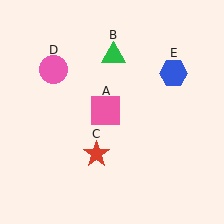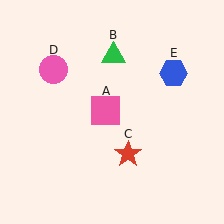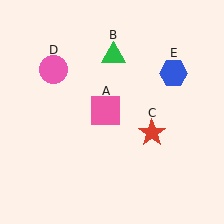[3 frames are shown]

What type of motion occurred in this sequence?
The red star (object C) rotated counterclockwise around the center of the scene.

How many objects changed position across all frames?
1 object changed position: red star (object C).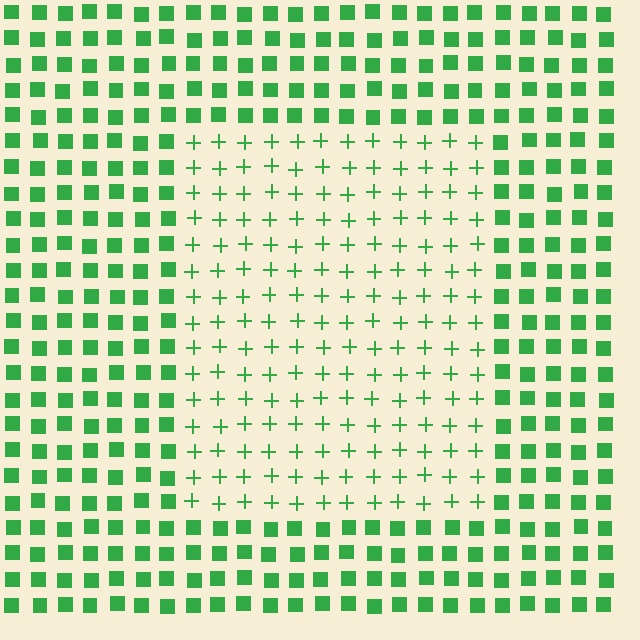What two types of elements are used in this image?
The image uses plus signs inside the rectangle region and squares outside it.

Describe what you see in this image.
The image is filled with small green elements arranged in a uniform grid. A rectangle-shaped region contains plus signs, while the surrounding area contains squares. The boundary is defined purely by the change in element shape.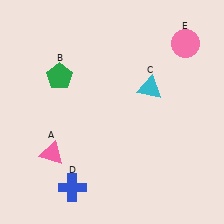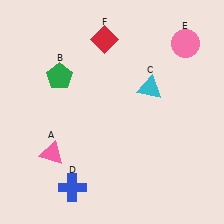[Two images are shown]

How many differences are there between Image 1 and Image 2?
There is 1 difference between the two images.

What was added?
A red diamond (F) was added in Image 2.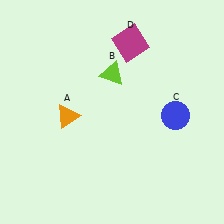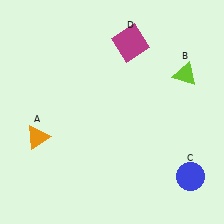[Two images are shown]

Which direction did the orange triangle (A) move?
The orange triangle (A) moved left.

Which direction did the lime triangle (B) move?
The lime triangle (B) moved right.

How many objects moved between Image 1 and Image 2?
3 objects moved between the two images.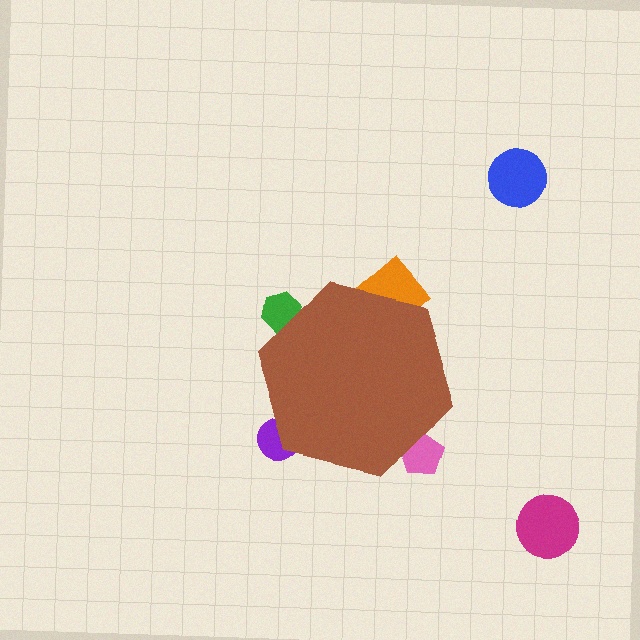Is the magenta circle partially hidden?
No, the magenta circle is fully visible.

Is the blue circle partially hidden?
No, the blue circle is fully visible.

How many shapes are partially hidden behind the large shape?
4 shapes are partially hidden.